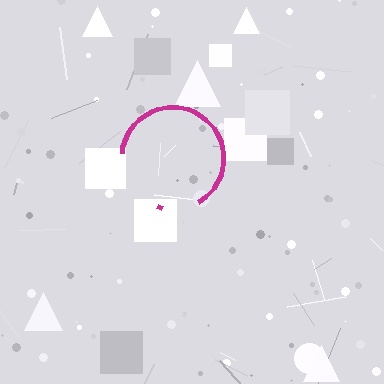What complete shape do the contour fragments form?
The contour fragments form a circle.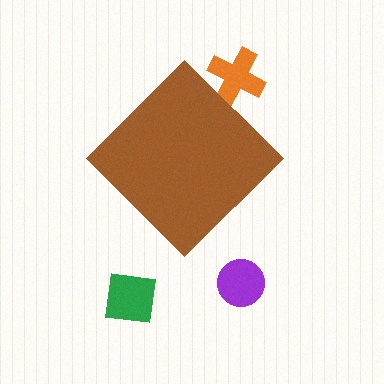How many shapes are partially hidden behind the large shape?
1 shape is partially hidden.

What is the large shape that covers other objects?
A brown diamond.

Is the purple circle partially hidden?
No, the purple circle is fully visible.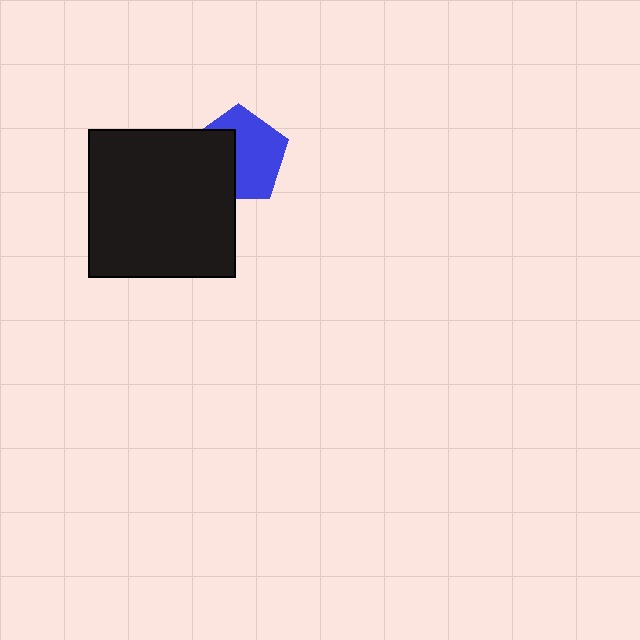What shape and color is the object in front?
The object in front is a black square.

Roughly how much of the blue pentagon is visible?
About half of it is visible (roughly 60%).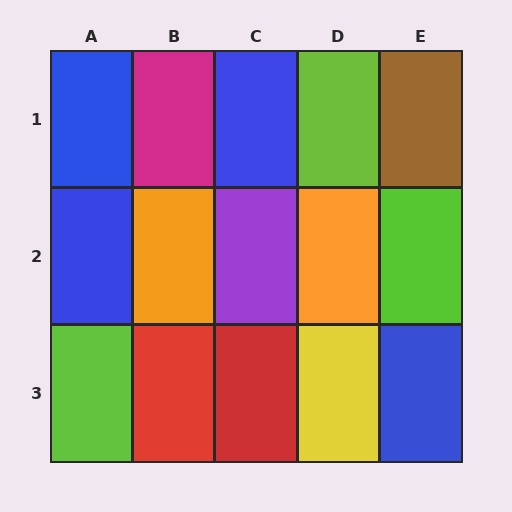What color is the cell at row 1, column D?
Lime.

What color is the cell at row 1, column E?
Brown.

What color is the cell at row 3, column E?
Blue.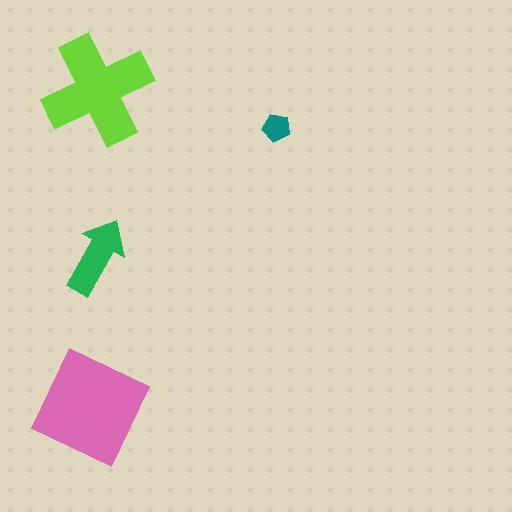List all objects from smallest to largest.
The teal pentagon, the green arrow, the lime cross, the pink diamond.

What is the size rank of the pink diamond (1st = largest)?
1st.